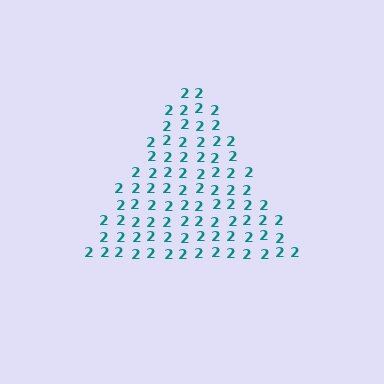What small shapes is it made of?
It is made of small digit 2's.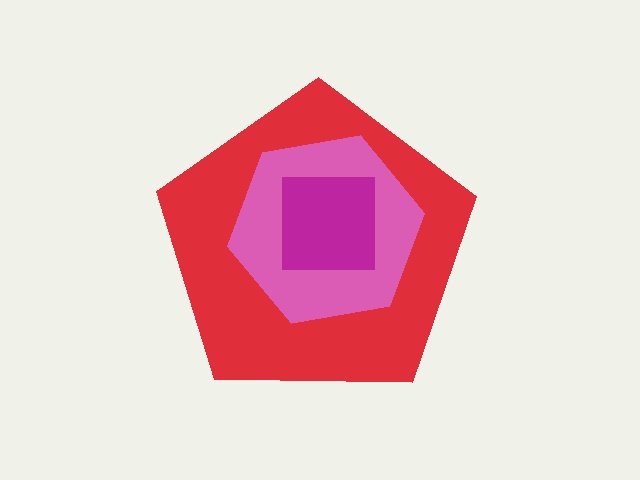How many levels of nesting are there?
3.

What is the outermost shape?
The red pentagon.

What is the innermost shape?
The magenta square.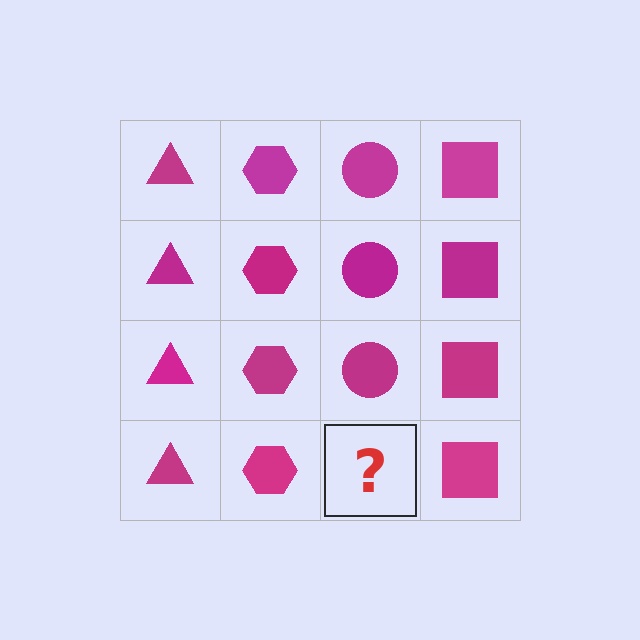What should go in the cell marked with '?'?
The missing cell should contain a magenta circle.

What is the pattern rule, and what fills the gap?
The rule is that each column has a consistent shape. The gap should be filled with a magenta circle.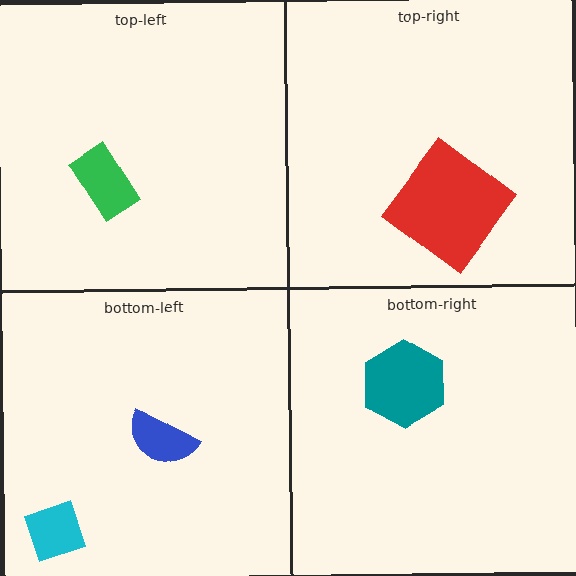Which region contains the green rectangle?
The top-left region.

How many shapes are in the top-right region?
1.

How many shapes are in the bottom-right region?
1.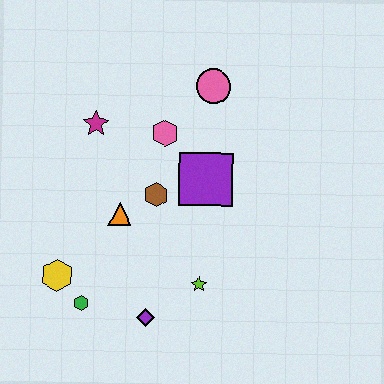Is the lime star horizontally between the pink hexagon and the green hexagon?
No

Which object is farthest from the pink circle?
The green hexagon is farthest from the pink circle.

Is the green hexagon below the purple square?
Yes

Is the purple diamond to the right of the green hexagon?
Yes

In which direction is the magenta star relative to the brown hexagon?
The magenta star is above the brown hexagon.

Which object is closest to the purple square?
The brown hexagon is closest to the purple square.